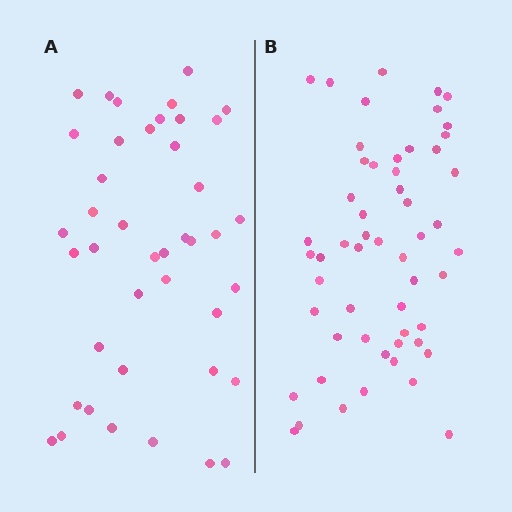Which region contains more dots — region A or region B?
Region B (the right region) has more dots.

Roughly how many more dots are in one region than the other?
Region B has approximately 15 more dots than region A.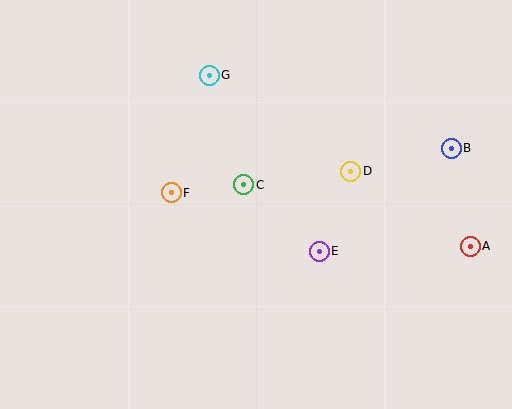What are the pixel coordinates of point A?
Point A is at (470, 246).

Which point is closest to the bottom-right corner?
Point A is closest to the bottom-right corner.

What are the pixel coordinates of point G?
Point G is at (209, 75).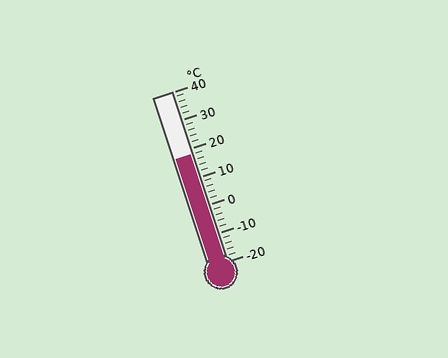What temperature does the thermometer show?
The thermometer shows approximately 18°C.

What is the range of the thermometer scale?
The thermometer scale ranges from -20°C to 40°C.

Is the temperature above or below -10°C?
The temperature is above -10°C.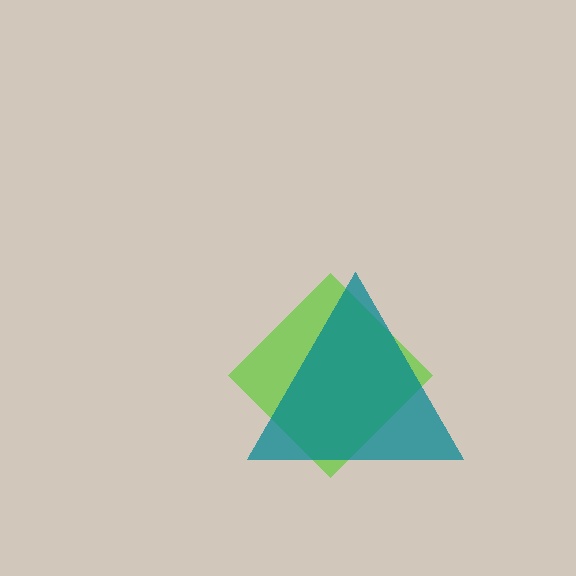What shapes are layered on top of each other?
The layered shapes are: a lime diamond, a teal triangle.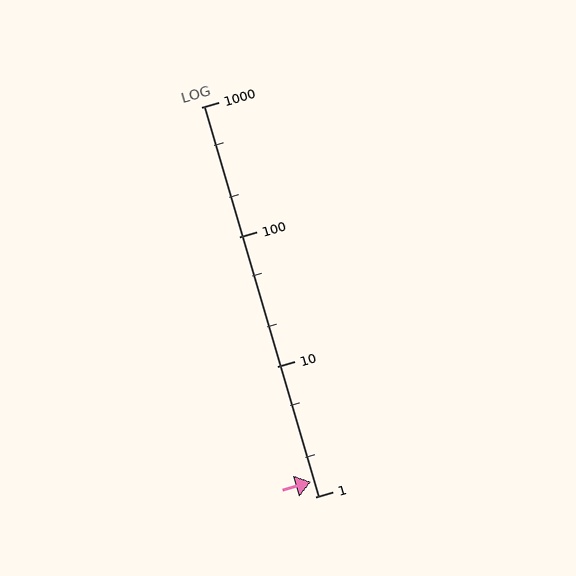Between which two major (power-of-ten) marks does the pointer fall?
The pointer is between 1 and 10.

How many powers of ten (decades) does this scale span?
The scale spans 3 decades, from 1 to 1000.